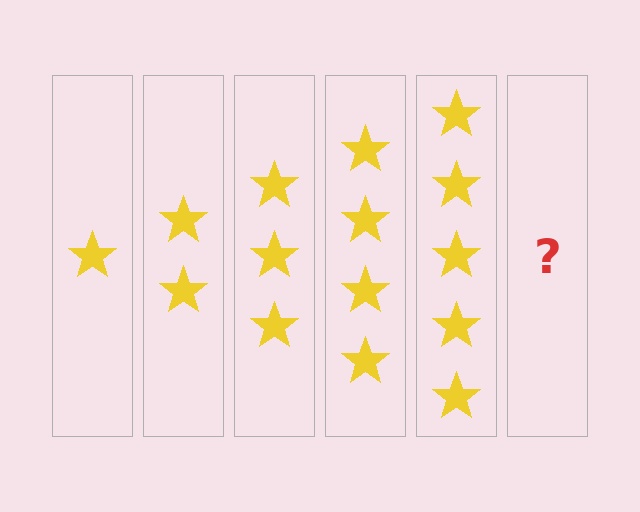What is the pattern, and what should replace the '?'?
The pattern is that each step adds one more star. The '?' should be 6 stars.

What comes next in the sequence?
The next element should be 6 stars.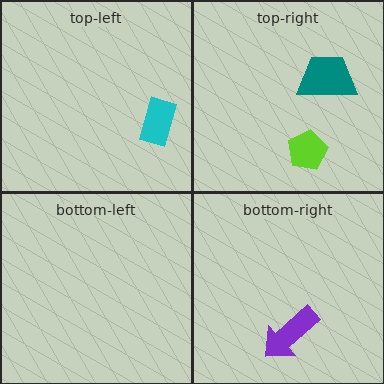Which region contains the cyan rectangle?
The top-left region.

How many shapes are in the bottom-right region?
1.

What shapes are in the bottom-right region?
The purple arrow.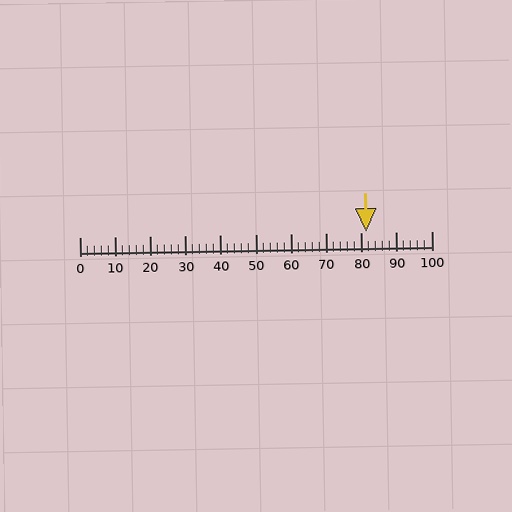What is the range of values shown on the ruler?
The ruler shows values from 0 to 100.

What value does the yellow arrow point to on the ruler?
The yellow arrow points to approximately 81.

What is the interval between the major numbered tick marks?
The major tick marks are spaced 10 units apart.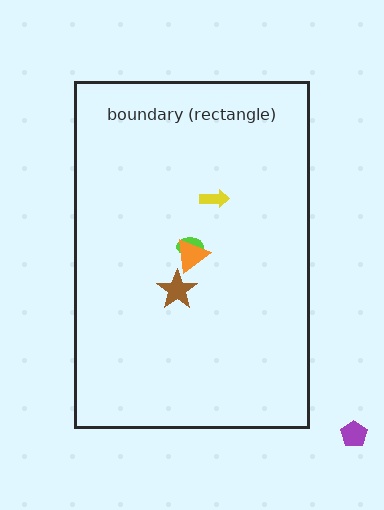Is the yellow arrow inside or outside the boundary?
Inside.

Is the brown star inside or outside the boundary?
Inside.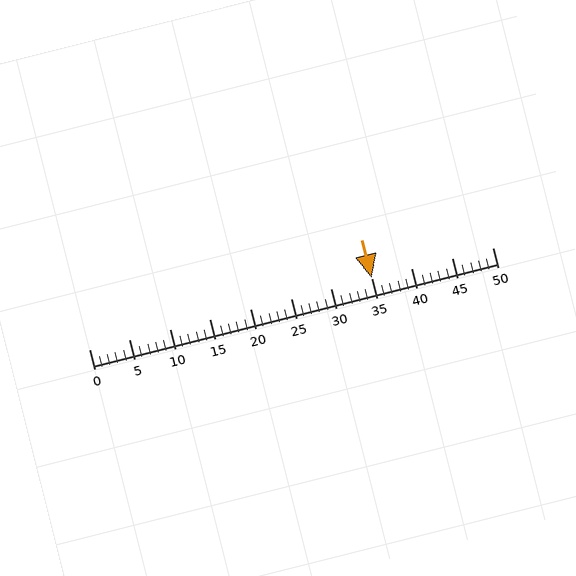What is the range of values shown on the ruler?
The ruler shows values from 0 to 50.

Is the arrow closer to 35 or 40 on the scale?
The arrow is closer to 35.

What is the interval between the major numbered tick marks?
The major tick marks are spaced 5 units apart.